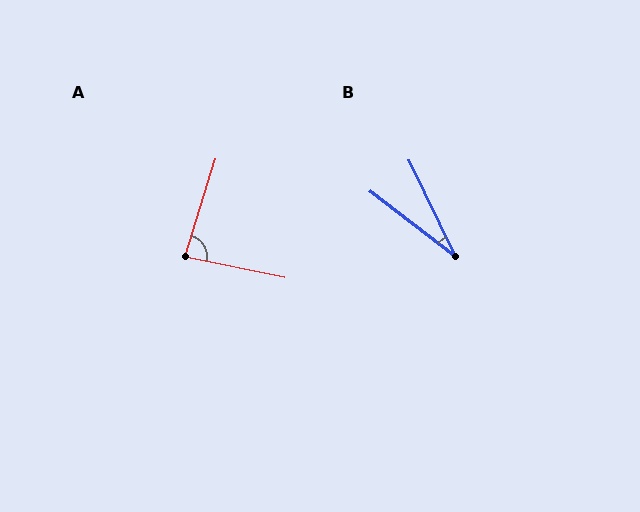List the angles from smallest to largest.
B (27°), A (84°).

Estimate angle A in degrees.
Approximately 84 degrees.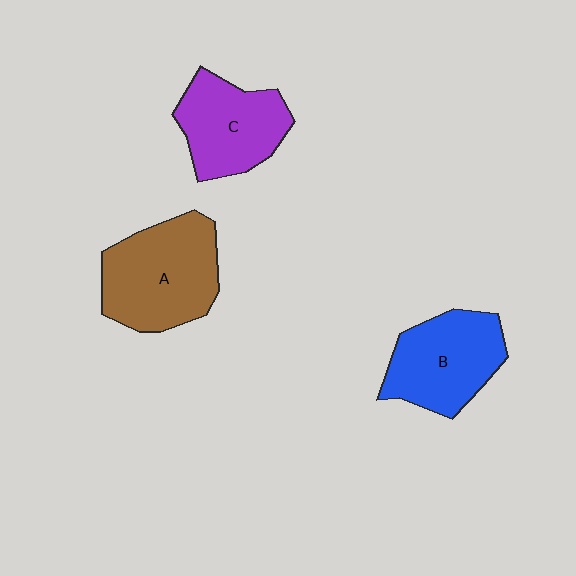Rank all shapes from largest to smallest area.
From largest to smallest: A (brown), B (blue), C (purple).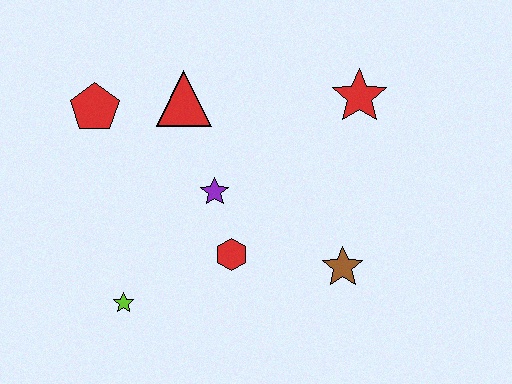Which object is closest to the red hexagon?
The purple star is closest to the red hexagon.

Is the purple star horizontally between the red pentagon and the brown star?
Yes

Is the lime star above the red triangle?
No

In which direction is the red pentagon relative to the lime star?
The red pentagon is above the lime star.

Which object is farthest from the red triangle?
The brown star is farthest from the red triangle.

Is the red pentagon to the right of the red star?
No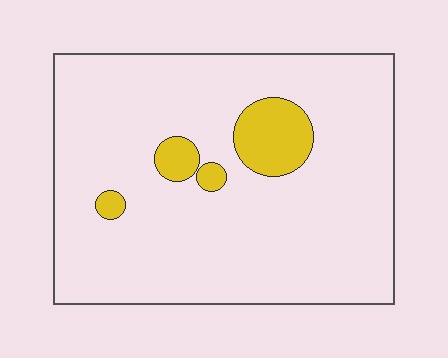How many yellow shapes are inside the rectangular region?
4.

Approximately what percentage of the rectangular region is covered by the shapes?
Approximately 10%.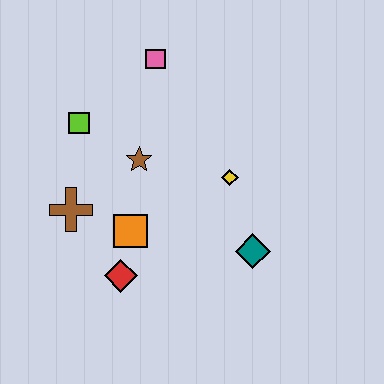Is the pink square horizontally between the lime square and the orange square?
No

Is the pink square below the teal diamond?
No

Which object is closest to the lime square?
The brown star is closest to the lime square.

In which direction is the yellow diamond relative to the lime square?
The yellow diamond is to the right of the lime square.